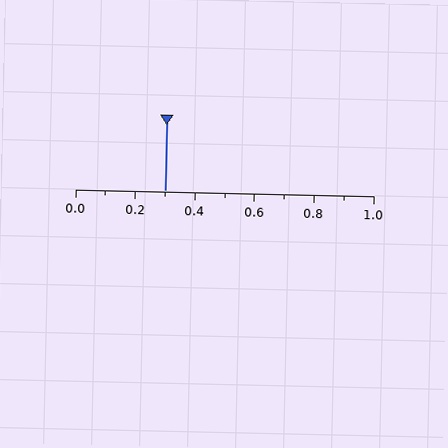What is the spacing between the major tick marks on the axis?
The major ticks are spaced 0.2 apart.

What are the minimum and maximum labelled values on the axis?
The axis runs from 0.0 to 1.0.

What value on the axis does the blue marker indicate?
The marker indicates approximately 0.3.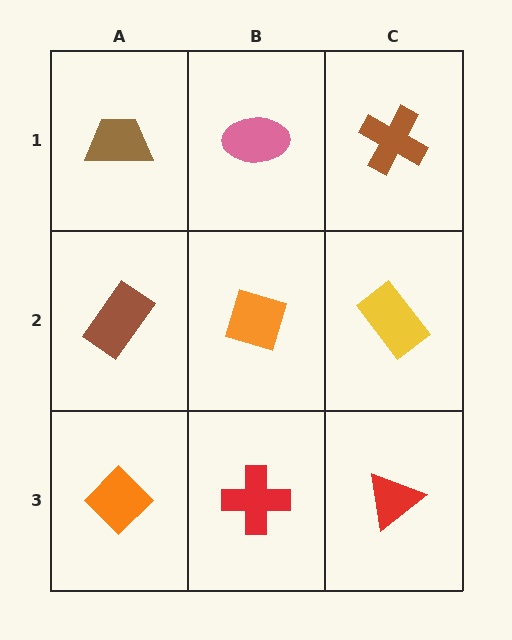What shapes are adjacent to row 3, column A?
A brown rectangle (row 2, column A), a red cross (row 3, column B).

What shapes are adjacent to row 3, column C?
A yellow rectangle (row 2, column C), a red cross (row 3, column B).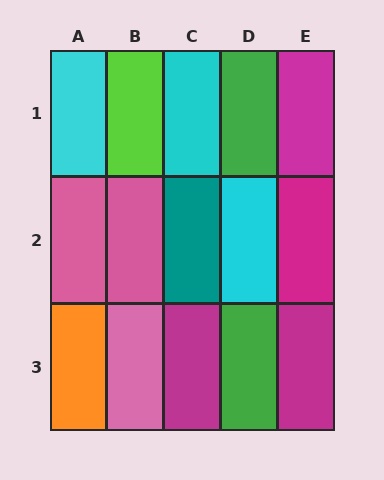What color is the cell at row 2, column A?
Pink.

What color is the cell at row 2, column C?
Teal.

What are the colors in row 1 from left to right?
Cyan, lime, cyan, green, magenta.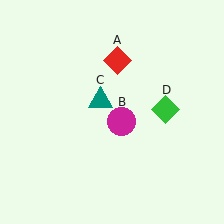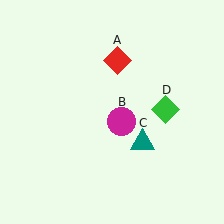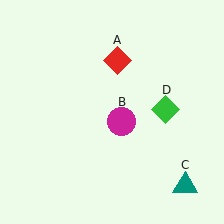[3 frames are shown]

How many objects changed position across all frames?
1 object changed position: teal triangle (object C).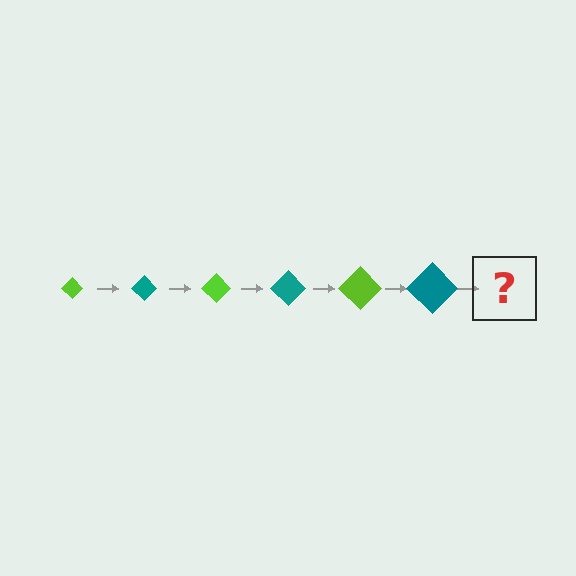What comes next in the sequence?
The next element should be a lime diamond, larger than the previous one.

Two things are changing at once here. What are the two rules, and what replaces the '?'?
The two rules are that the diamond grows larger each step and the color cycles through lime and teal. The '?' should be a lime diamond, larger than the previous one.